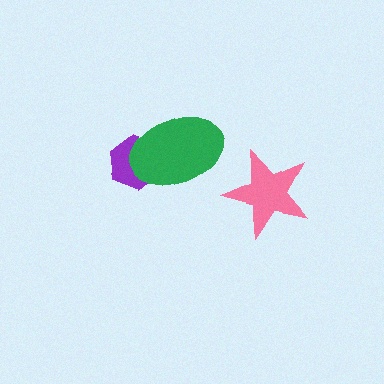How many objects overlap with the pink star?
0 objects overlap with the pink star.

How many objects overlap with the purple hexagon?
1 object overlaps with the purple hexagon.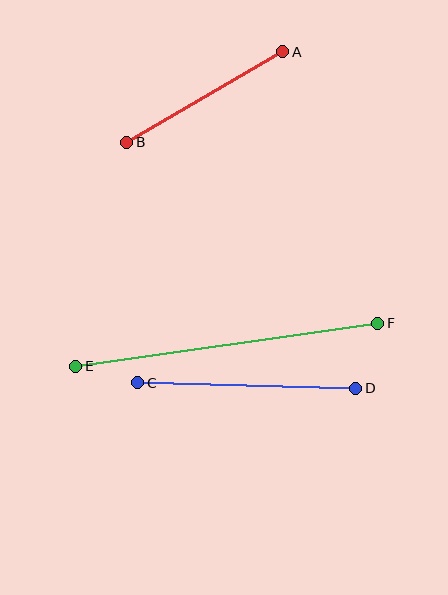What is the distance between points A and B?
The distance is approximately 181 pixels.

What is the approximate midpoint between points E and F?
The midpoint is at approximately (227, 345) pixels.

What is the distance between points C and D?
The distance is approximately 218 pixels.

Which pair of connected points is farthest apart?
Points E and F are farthest apart.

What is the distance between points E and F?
The distance is approximately 305 pixels.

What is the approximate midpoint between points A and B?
The midpoint is at approximately (205, 97) pixels.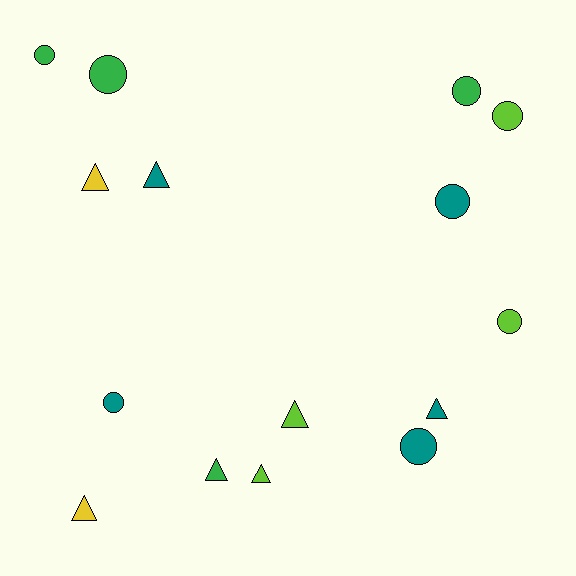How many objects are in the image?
There are 15 objects.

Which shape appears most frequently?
Circle, with 8 objects.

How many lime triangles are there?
There are 2 lime triangles.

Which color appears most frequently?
Teal, with 5 objects.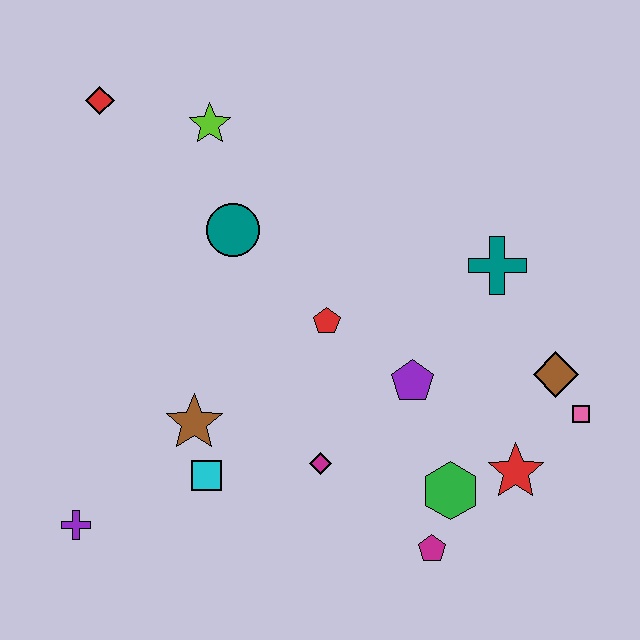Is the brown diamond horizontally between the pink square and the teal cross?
Yes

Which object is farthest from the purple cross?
The pink square is farthest from the purple cross.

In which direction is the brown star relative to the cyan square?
The brown star is above the cyan square.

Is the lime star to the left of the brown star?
No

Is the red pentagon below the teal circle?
Yes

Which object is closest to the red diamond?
The lime star is closest to the red diamond.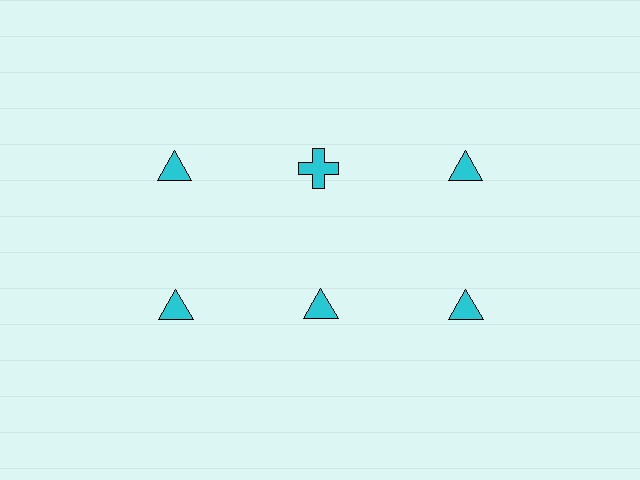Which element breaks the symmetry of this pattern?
The cyan cross in the top row, second from left column breaks the symmetry. All other shapes are cyan triangles.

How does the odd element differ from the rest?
It has a different shape: cross instead of triangle.